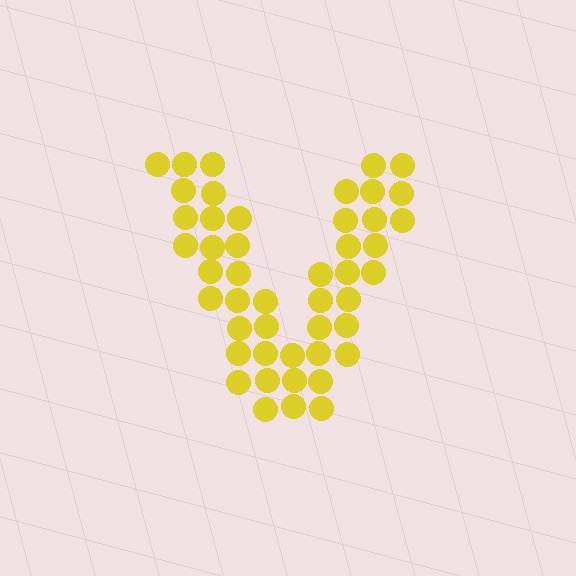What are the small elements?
The small elements are circles.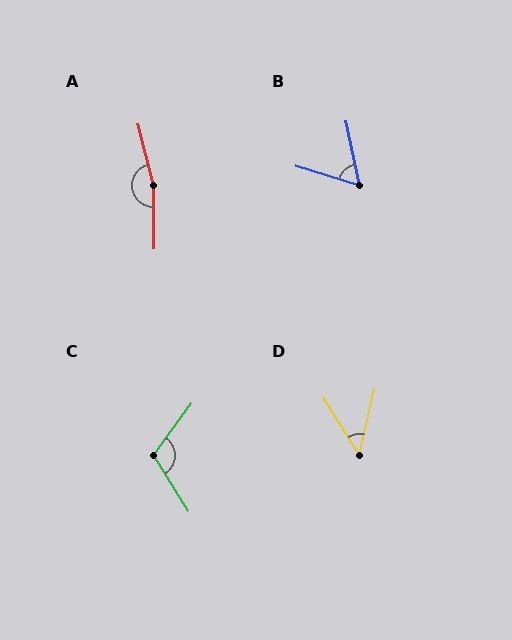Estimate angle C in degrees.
Approximately 112 degrees.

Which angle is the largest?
A, at approximately 166 degrees.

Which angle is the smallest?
D, at approximately 44 degrees.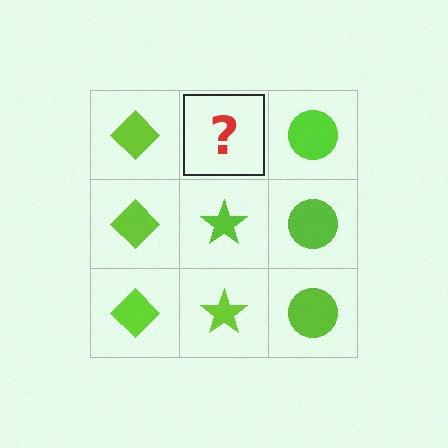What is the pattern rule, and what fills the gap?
The rule is that each column has a consistent shape. The gap should be filled with a lime star.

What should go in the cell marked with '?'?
The missing cell should contain a lime star.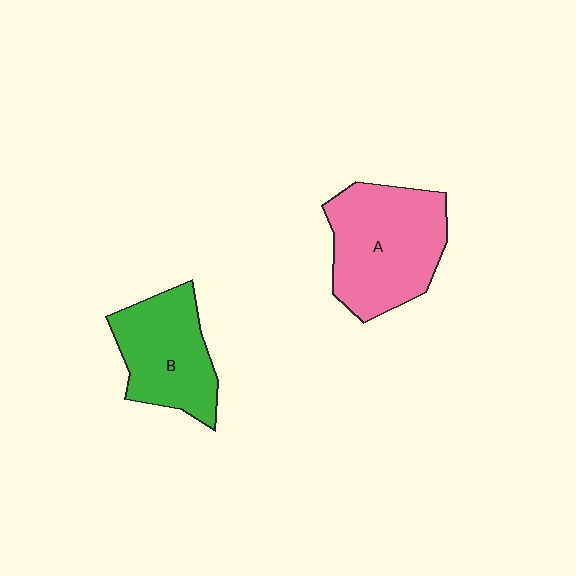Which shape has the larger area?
Shape A (pink).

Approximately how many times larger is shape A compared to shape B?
Approximately 1.3 times.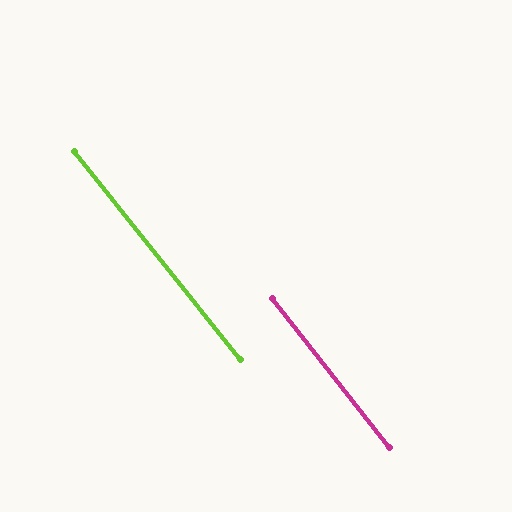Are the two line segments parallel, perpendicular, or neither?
Parallel — their directions differ by only 0.3°.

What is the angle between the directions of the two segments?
Approximately 0 degrees.